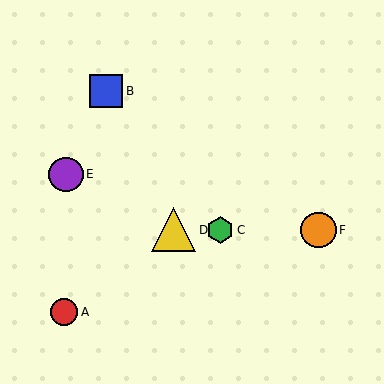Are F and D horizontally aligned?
Yes, both are at y≈230.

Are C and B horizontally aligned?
No, C is at y≈230 and B is at y≈91.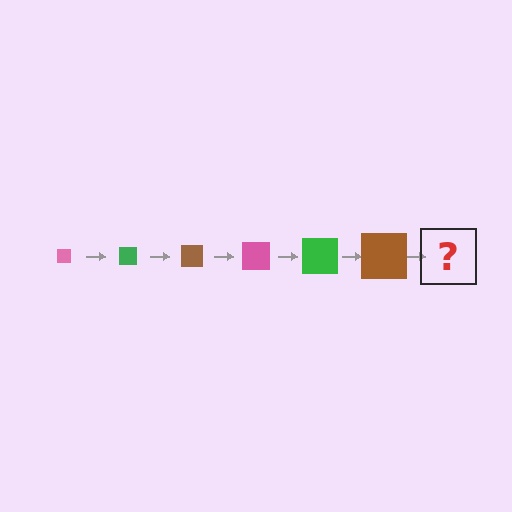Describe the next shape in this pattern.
It should be a pink square, larger than the previous one.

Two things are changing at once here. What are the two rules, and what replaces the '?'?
The two rules are that the square grows larger each step and the color cycles through pink, green, and brown. The '?' should be a pink square, larger than the previous one.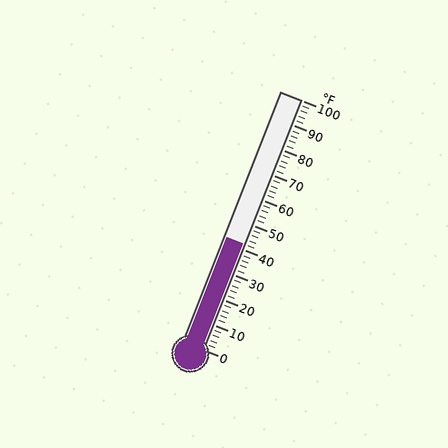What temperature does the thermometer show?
The thermometer shows approximately 42°F.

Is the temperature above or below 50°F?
The temperature is below 50°F.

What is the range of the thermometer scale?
The thermometer scale ranges from 0°F to 100°F.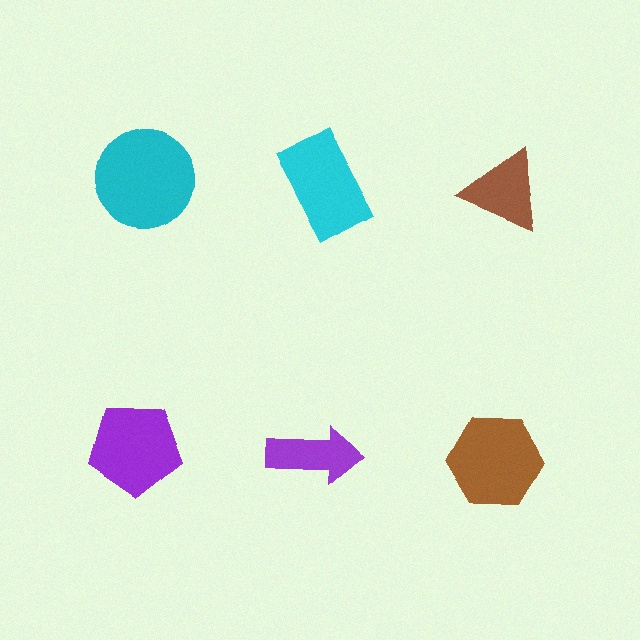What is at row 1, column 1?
A cyan circle.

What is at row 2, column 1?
A purple pentagon.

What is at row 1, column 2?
A cyan rectangle.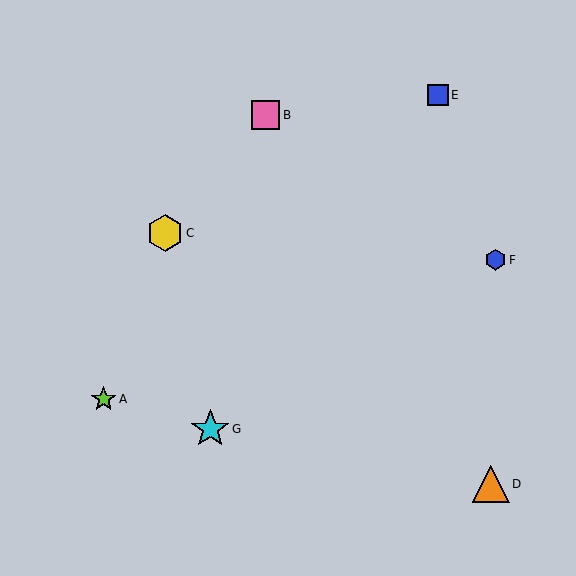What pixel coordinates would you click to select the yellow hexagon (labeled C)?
Click at (165, 233) to select the yellow hexagon C.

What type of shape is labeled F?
Shape F is a blue hexagon.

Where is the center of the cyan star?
The center of the cyan star is at (210, 429).